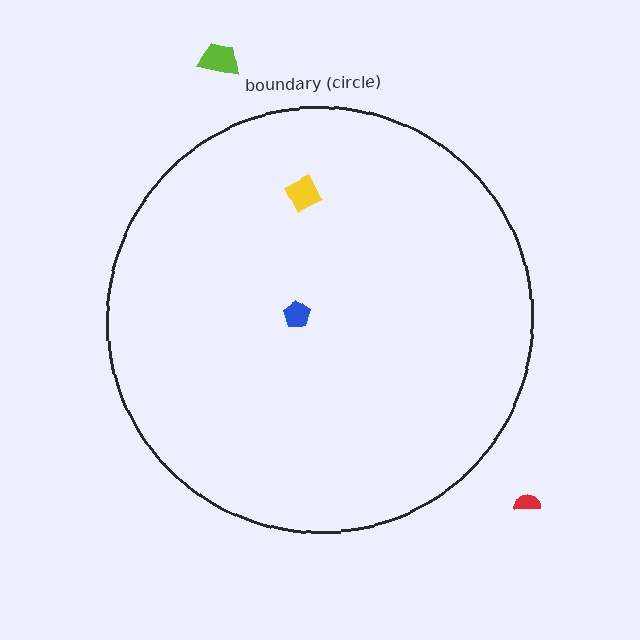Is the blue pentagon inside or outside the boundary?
Inside.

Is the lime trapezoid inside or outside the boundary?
Outside.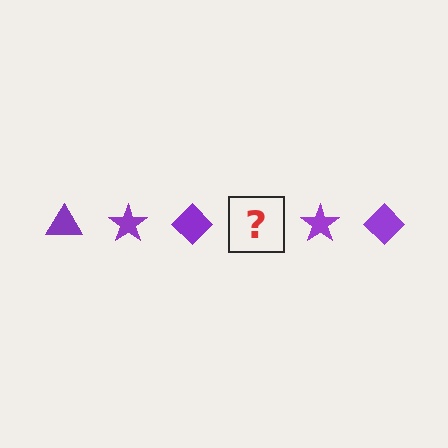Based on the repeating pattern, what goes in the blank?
The blank should be a purple triangle.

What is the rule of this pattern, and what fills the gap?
The rule is that the pattern cycles through triangle, star, diamond shapes in purple. The gap should be filled with a purple triangle.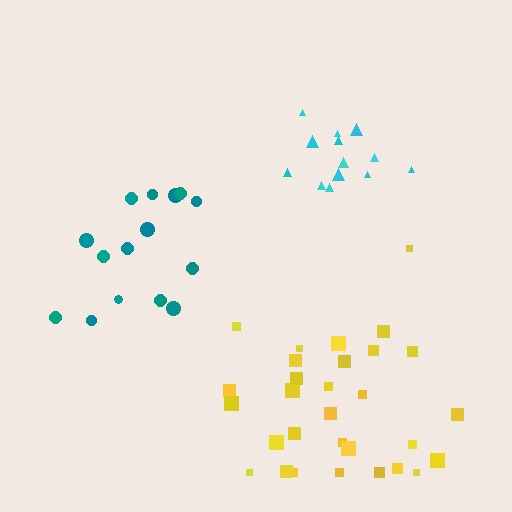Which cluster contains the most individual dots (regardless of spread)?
Yellow (30).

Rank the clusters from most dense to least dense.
cyan, yellow, teal.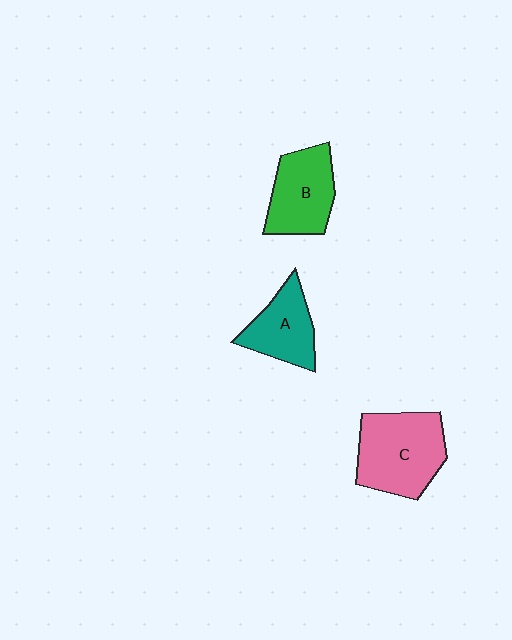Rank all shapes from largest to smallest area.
From largest to smallest: C (pink), B (green), A (teal).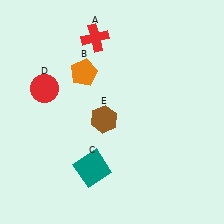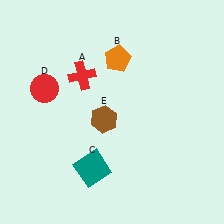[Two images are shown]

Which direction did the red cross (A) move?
The red cross (A) moved down.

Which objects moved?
The objects that moved are: the red cross (A), the orange pentagon (B).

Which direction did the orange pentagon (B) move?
The orange pentagon (B) moved right.